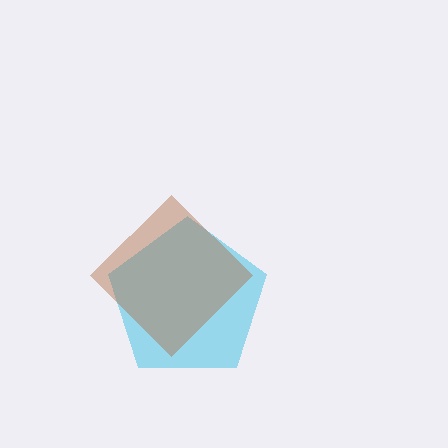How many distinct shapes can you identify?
There are 2 distinct shapes: a cyan pentagon, a brown diamond.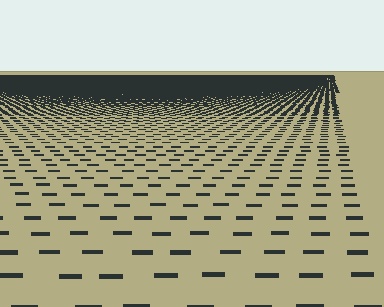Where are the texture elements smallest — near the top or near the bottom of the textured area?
Near the top.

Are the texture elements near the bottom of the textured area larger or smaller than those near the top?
Larger. Near the bottom, elements are closer to the viewer and appear at a bigger on-screen size.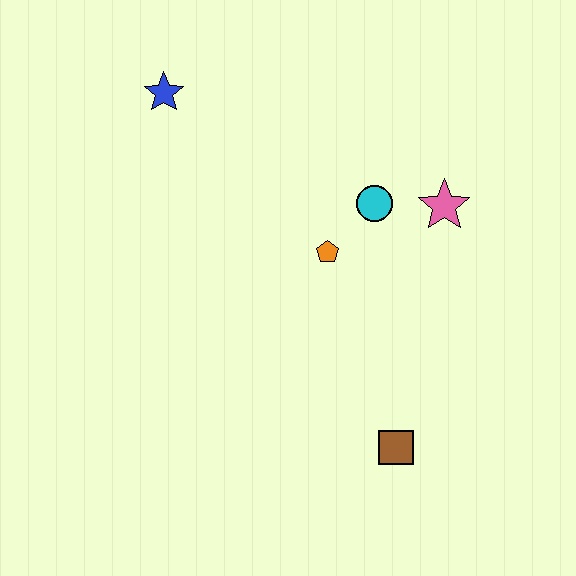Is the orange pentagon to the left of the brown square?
Yes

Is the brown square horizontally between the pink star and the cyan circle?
Yes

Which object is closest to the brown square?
The orange pentagon is closest to the brown square.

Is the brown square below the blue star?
Yes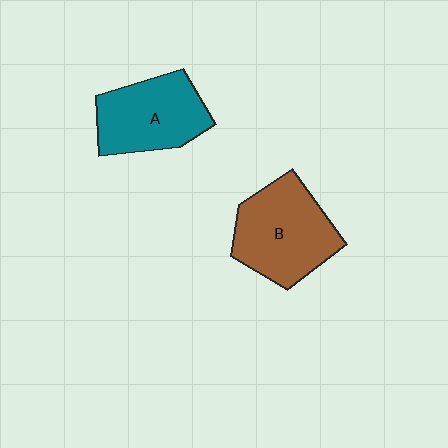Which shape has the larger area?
Shape B (brown).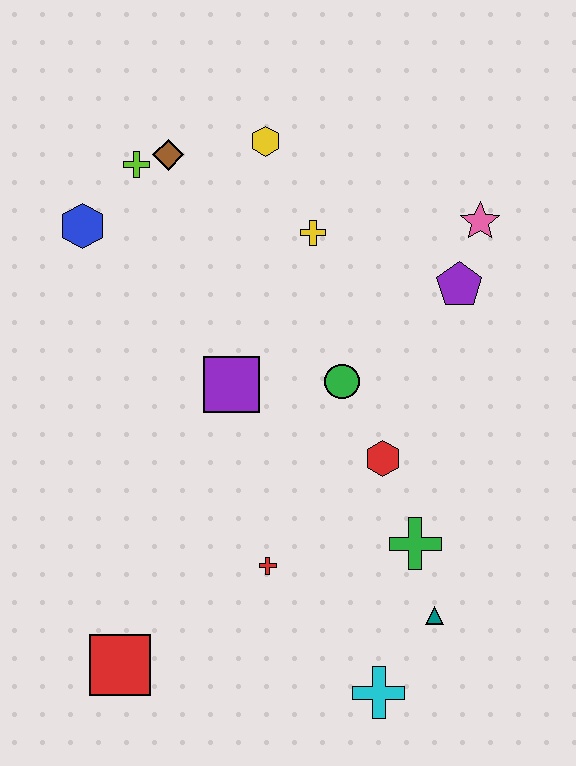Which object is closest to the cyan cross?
The teal triangle is closest to the cyan cross.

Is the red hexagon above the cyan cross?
Yes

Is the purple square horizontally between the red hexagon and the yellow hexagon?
No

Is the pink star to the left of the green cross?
No